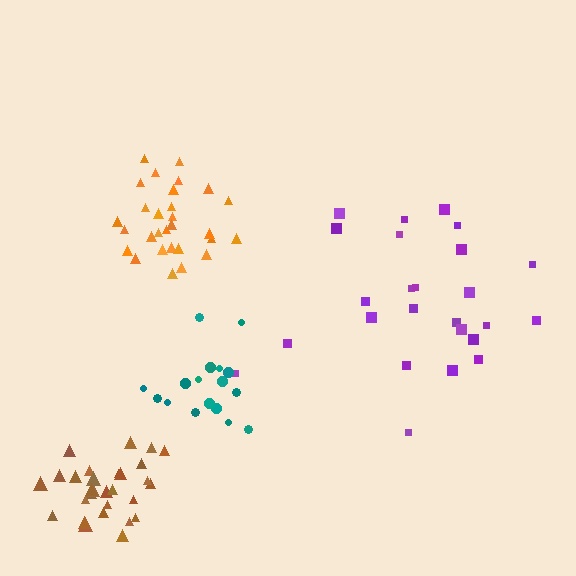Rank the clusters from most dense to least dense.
orange, brown, teal, purple.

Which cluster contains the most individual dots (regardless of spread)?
Orange (30).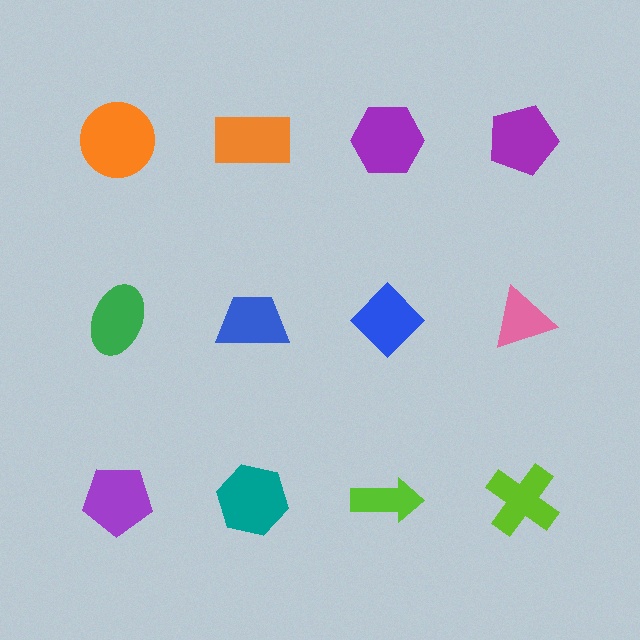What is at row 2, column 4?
A pink triangle.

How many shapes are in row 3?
4 shapes.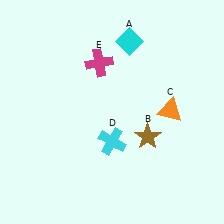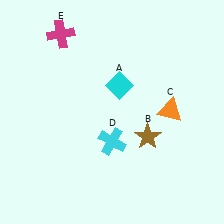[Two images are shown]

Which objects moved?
The objects that moved are: the cyan diamond (A), the magenta cross (E).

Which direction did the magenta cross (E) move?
The magenta cross (E) moved left.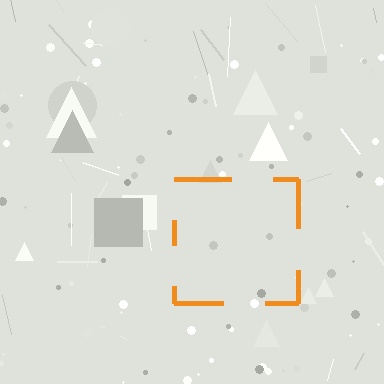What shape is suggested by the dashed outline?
The dashed outline suggests a square.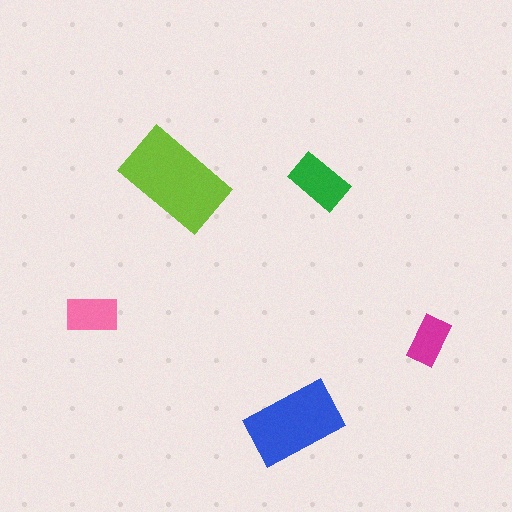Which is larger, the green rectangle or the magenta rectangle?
The green one.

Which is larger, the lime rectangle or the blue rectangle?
The lime one.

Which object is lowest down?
The blue rectangle is bottommost.